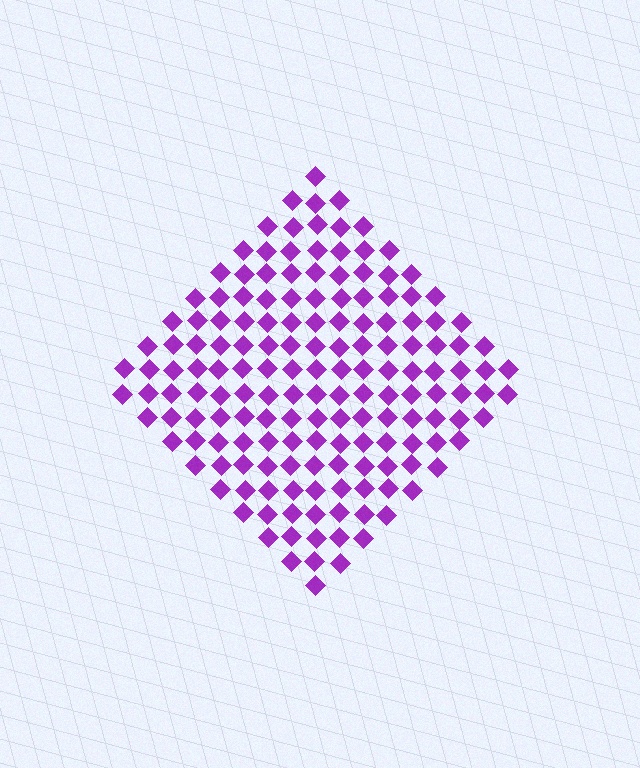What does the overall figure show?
The overall figure shows a diamond.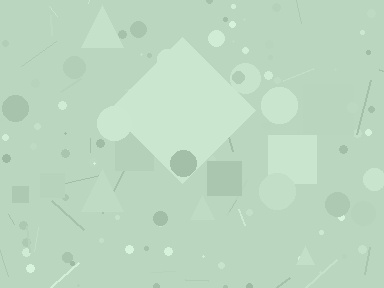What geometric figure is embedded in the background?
A diamond is embedded in the background.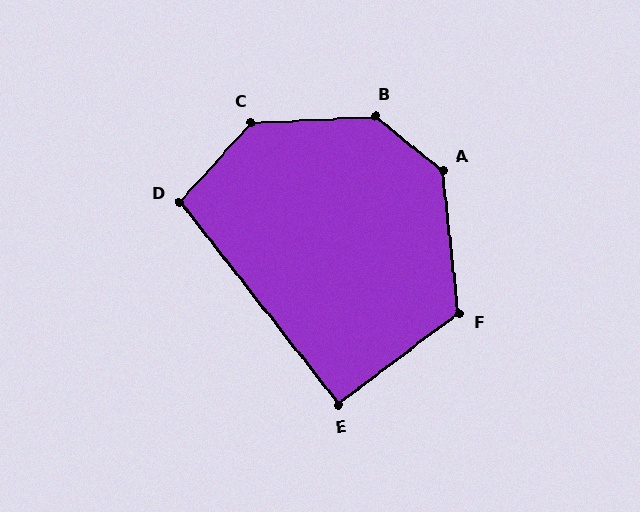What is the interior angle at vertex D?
Approximately 100 degrees (obtuse).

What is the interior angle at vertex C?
Approximately 135 degrees (obtuse).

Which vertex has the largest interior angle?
B, at approximately 139 degrees.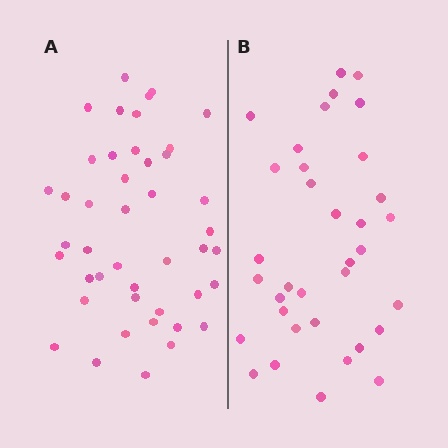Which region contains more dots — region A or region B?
Region A (the left region) has more dots.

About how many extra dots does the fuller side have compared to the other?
Region A has roughly 8 or so more dots than region B.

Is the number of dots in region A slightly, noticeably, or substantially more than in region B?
Region A has noticeably more, but not dramatically so. The ratio is roughly 1.3 to 1.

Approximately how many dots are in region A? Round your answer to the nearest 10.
About 40 dots. (The exact count is 44, which rounds to 40.)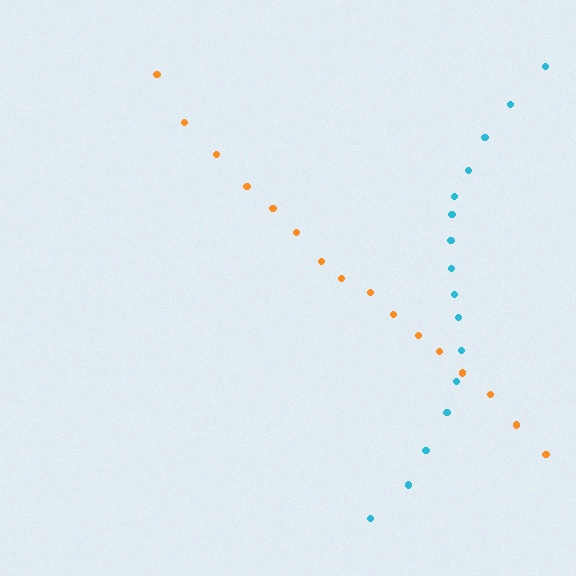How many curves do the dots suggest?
There are 2 distinct paths.